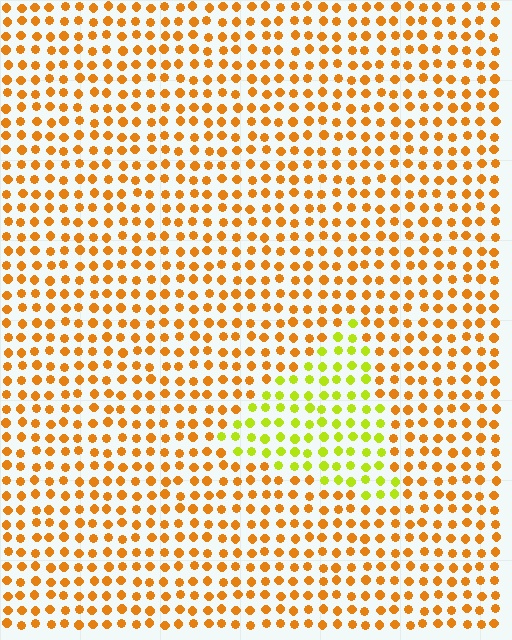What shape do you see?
I see a triangle.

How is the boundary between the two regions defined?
The boundary is defined purely by a slight shift in hue (about 44 degrees). Spacing, size, and orientation are identical on both sides.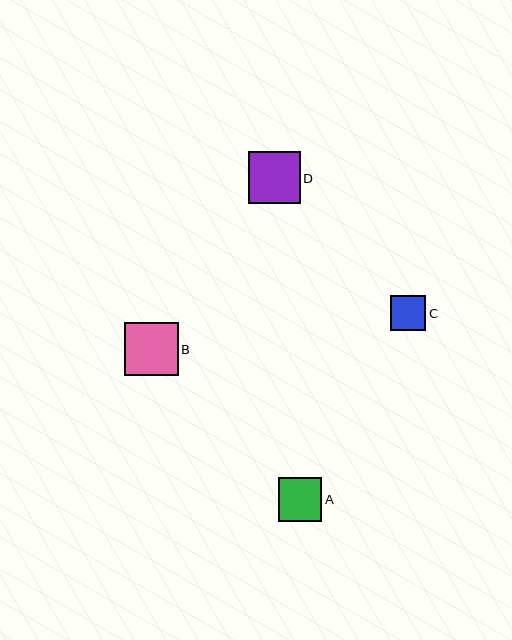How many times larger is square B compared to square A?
Square B is approximately 1.2 times the size of square A.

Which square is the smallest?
Square C is the smallest with a size of approximately 35 pixels.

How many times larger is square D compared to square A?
Square D is approximately 1.2 times the size of square A.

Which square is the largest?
Square B is the largest with a size of approximately 53 pixels.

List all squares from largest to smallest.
From largest to smallest: B, D, A, C.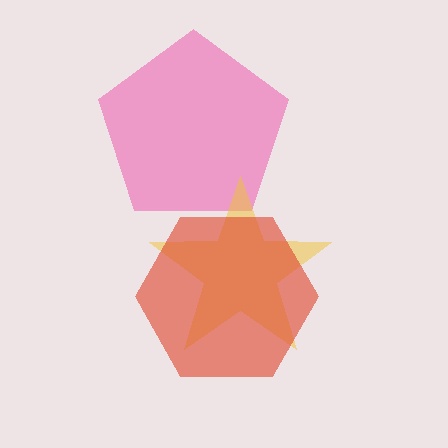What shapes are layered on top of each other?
The layered shapes are: a pink pentagon, a yellow star, a red hexagon.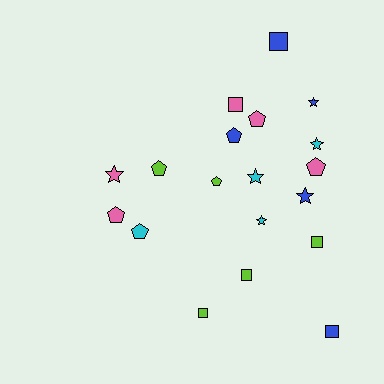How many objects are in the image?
There are 19 objects.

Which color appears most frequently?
Blue, with 5 objects.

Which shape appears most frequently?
Pentagon, with 7 objects.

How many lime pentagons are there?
There are 2 lime pentagons.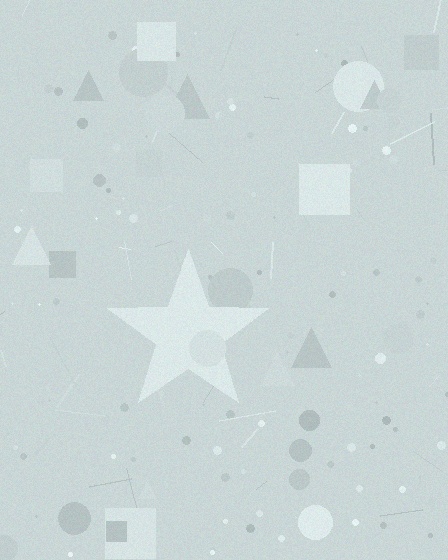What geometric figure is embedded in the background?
A star is embedded in the background.